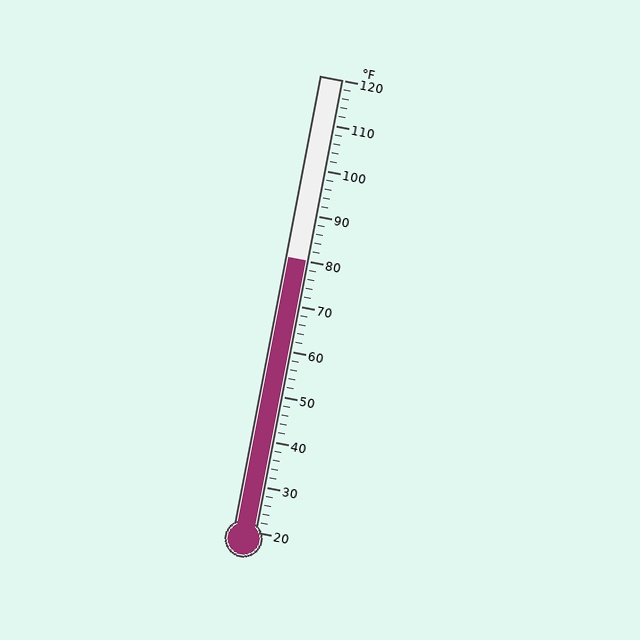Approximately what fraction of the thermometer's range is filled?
The thermometer is filled to approximately 60% of its range.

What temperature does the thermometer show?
The thermometer shows approximately 80°F.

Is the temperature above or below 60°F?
The temperature is above 60°F.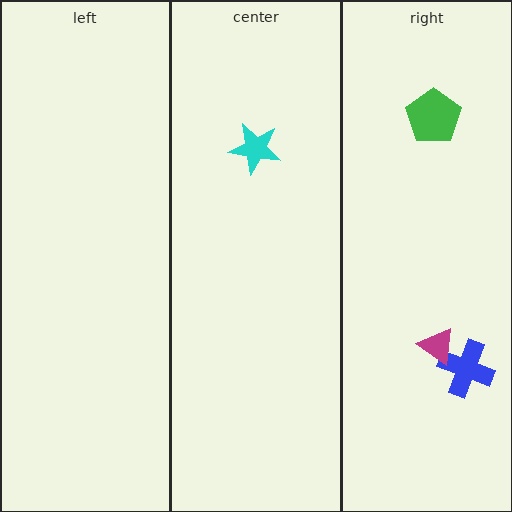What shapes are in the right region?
The blue cross, the magenta triangle, the green pentagon.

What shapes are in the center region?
The cyan star.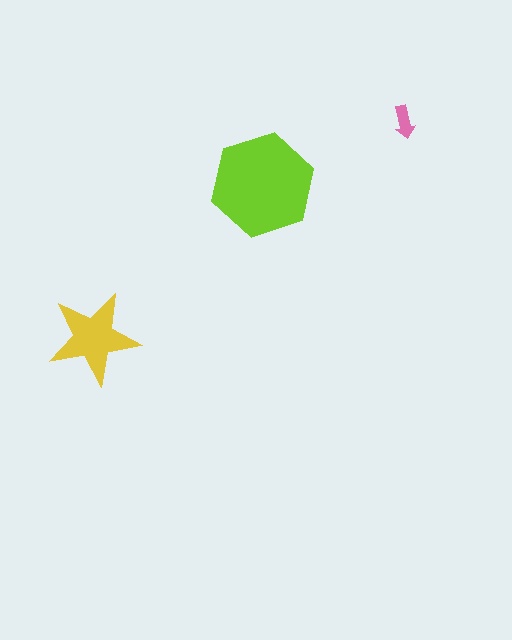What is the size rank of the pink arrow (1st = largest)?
3rd.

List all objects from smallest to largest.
The pink arrow, the yellow star, the lime hexagon.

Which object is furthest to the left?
The yellow star is leftmost.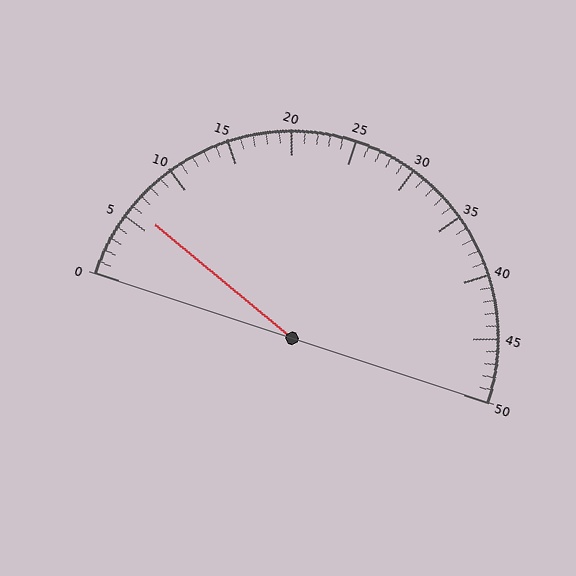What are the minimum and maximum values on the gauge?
The gauge ranges from 0 to 50.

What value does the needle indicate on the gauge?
The needle indicates approximately 6.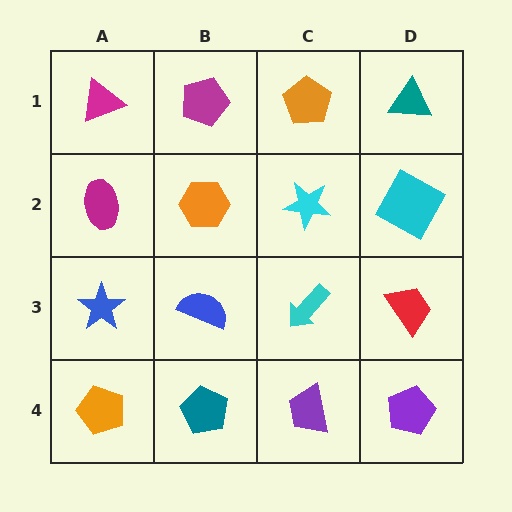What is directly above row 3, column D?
A cyan square.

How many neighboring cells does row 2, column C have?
4.